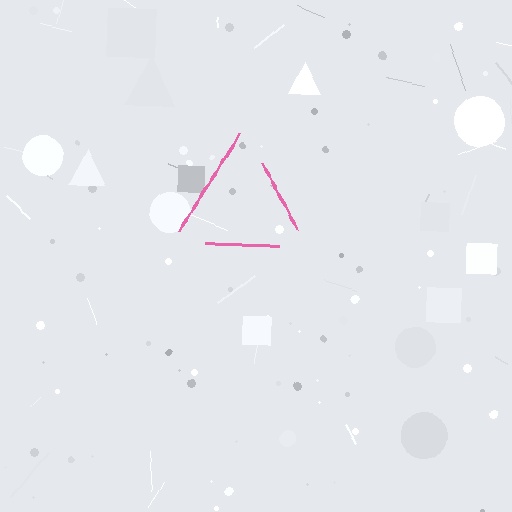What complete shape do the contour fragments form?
The contour fragments form a triangle.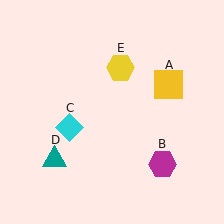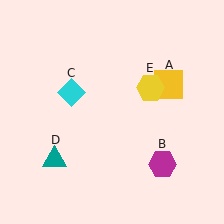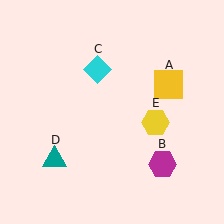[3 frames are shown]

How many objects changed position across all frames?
2 objects changed position: cyan diamond (object C), yellow hexagon (object E).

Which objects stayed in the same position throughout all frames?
Yellow square (object A) and magenta hexagon (object B) and teal triangle (object D) remained stationary.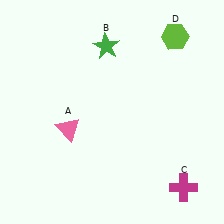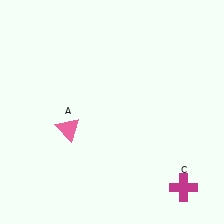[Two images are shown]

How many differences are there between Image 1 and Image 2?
There are 2 differences between the two images.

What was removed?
The lime hexagon (D), the green star (B) were removed in Image 2.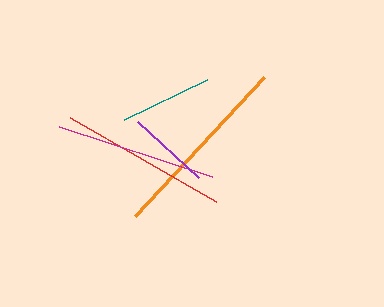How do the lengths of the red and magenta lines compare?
The red and magenta lines are approximately the same length.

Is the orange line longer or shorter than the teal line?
The orange line is longer than the teal line.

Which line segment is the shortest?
The purple line is the shortest at approximately 82 pixels.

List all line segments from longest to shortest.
From longest to shortest: orange, red, magenta, teal, purple.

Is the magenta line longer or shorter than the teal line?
The magenta line is longer than the teal line.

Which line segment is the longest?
The orange line is the longest at approximately 190 pixels.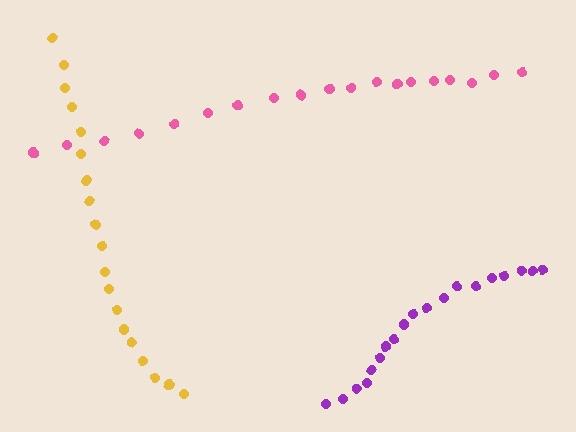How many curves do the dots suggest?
There are 3 distinct paths.